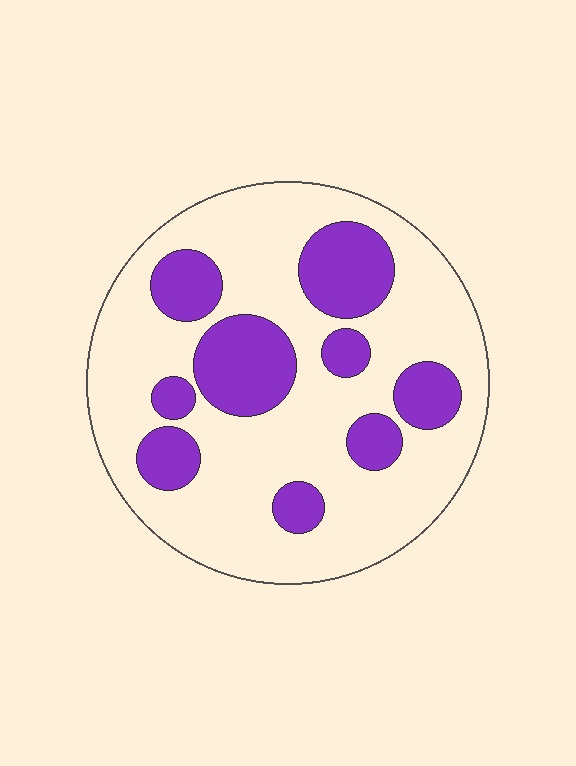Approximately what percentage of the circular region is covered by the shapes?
Approximately 30%.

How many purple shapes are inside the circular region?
9.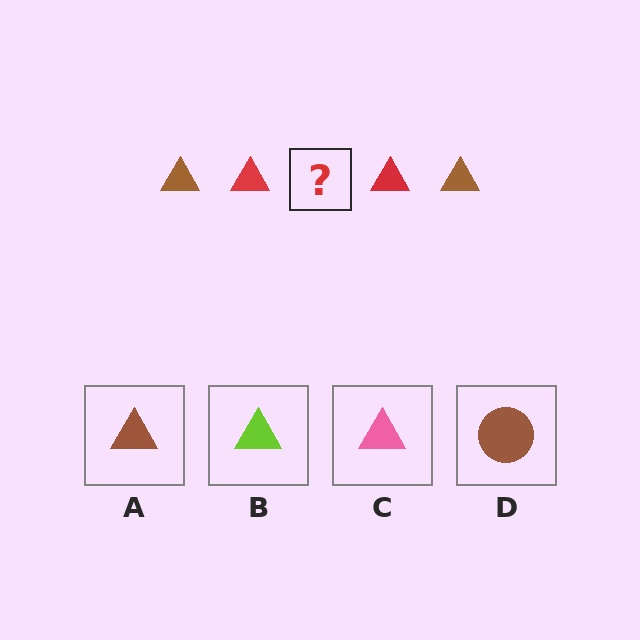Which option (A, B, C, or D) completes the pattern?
A.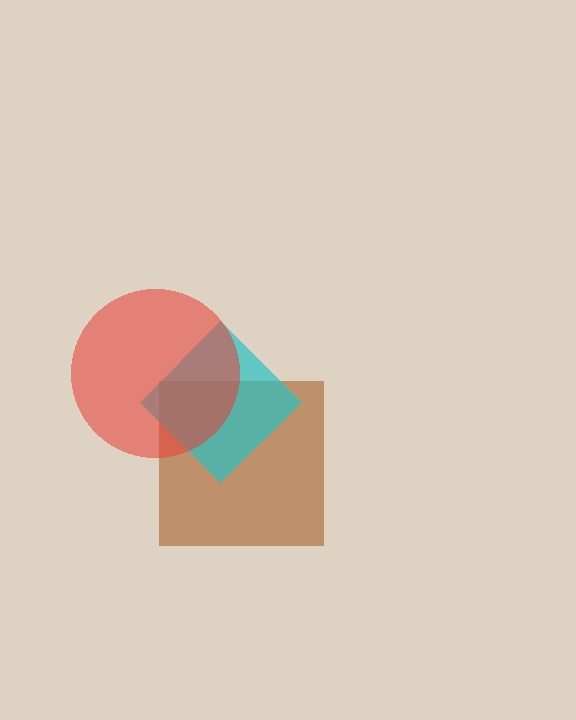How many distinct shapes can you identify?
There are 3 distinct shapes: a brown square, a cyan diamond, a red circle.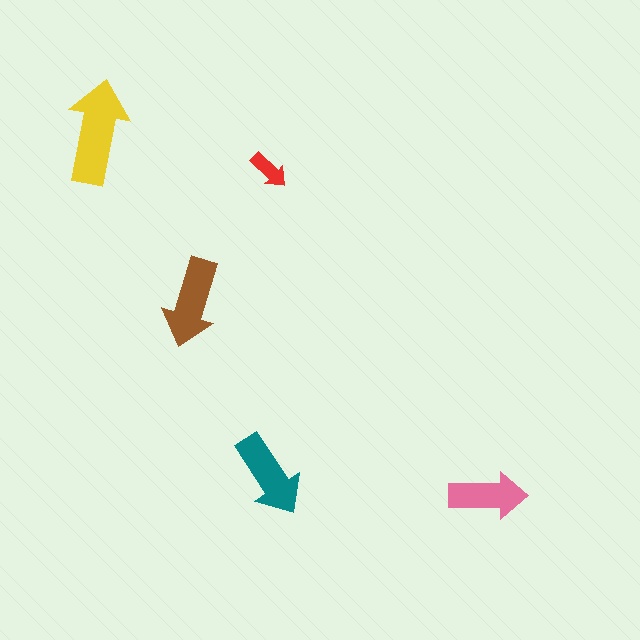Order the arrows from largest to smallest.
the yellow one, the brown one, the teal one, the pink one, the red one.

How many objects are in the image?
There are 5 objects in the image.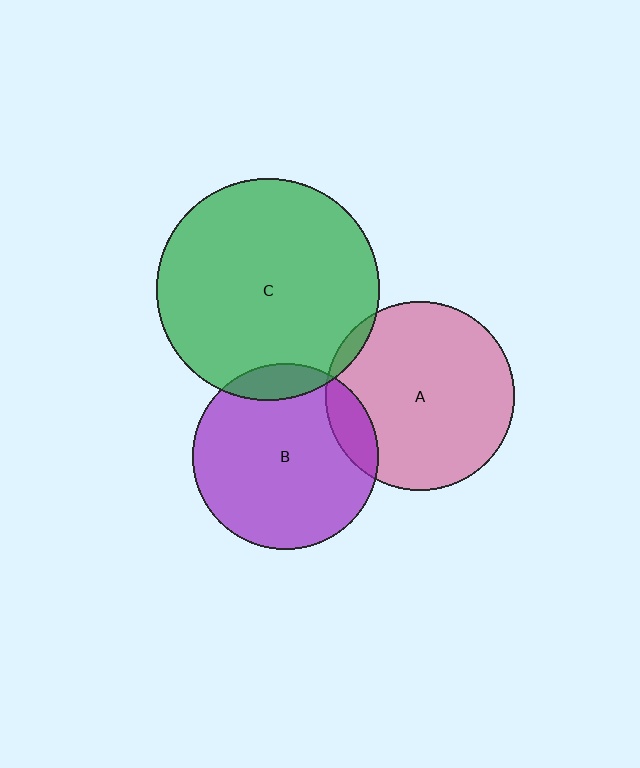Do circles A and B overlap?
Yes.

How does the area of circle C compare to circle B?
Approximately 1.4 times.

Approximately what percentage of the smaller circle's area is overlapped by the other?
Approximately 10%.